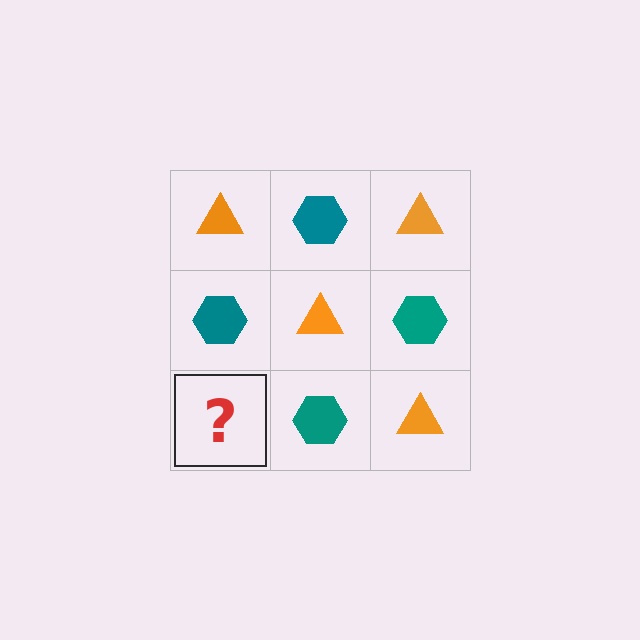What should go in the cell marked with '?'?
The missing cell should contain an orange triangle.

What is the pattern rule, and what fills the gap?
The rule is that it alternates orange triangle and teal hexagon in a checkerboard pattern. The gap should be filled with an orange triangle.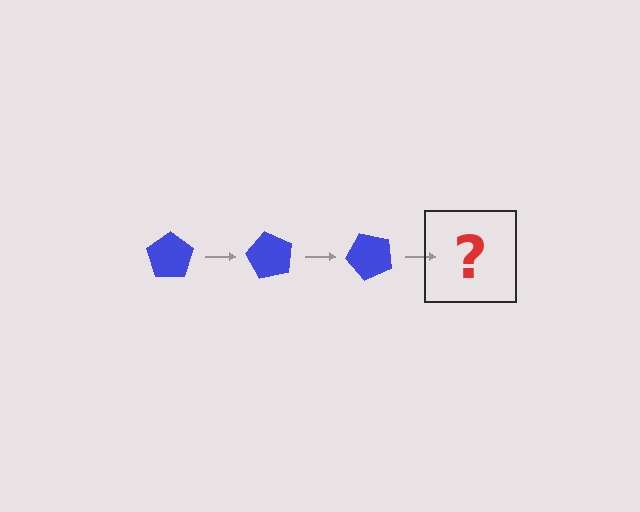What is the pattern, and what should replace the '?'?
The pattern is that the pentagon rotates 60 degrees each step. The '?' should be a blue pentagon rotated 180 degrees.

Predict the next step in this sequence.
The next step is a blue pentagon rotated 180 degrees.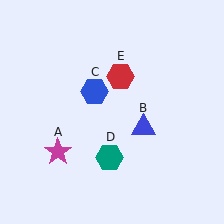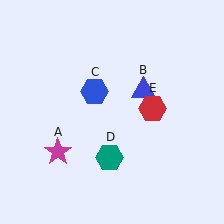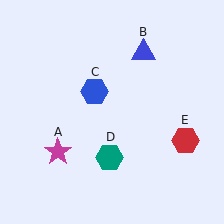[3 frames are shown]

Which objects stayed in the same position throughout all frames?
Magenta star (object A) and blue hexagon (object C) and teal hexagon (object D) remained stationary.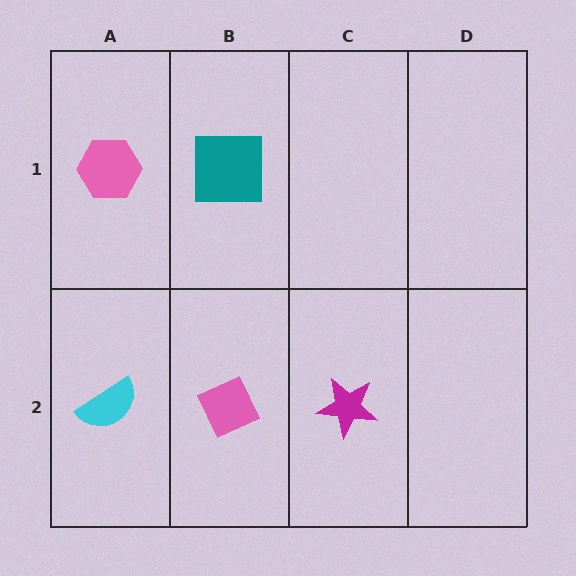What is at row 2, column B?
A pink diamond.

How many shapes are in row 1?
2 shapes.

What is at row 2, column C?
A magenta star.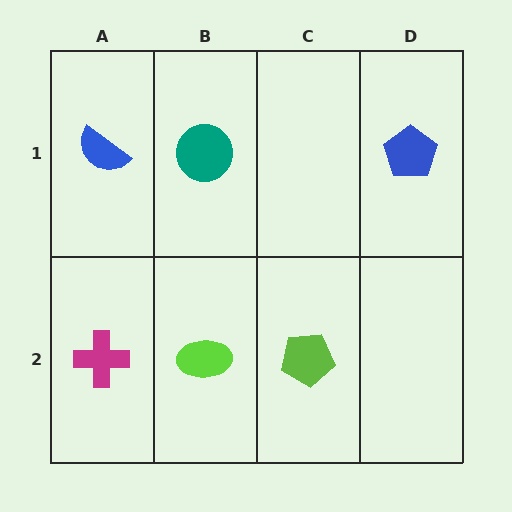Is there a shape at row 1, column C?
No, that cell is empty.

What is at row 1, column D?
A blue pentagon.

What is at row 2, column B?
A lime ellipse.